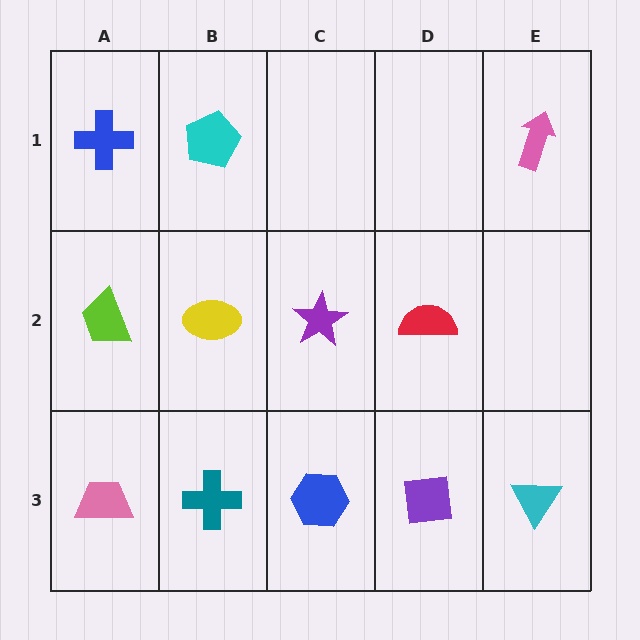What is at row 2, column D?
A red semicircle.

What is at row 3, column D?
A purple square.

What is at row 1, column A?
A blue cross.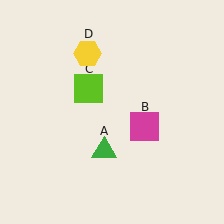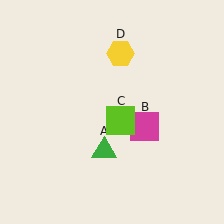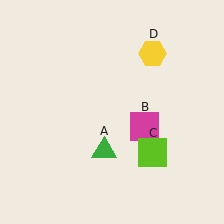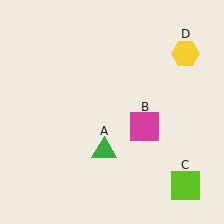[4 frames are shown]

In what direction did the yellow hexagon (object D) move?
The yellow hexagon (object D) moved right.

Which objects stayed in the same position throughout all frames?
Green triangle (object A) and magenta square (object B) remained stationary.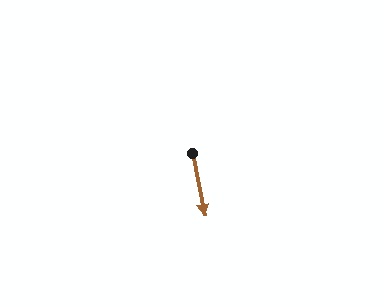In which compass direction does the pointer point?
South.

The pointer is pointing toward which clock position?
Roughly 6 o'clock.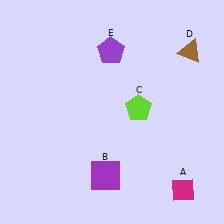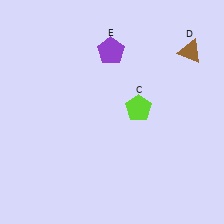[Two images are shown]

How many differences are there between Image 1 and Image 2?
There are 2 differences between the two images.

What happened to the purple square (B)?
The purple square (B) was removed in Image 2. It was in the bottom-left area of Image 1.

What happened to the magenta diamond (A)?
The magenta diamond (A) was removed in Image 2. It was in the bottom-right area of Image 1.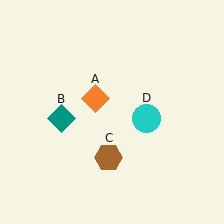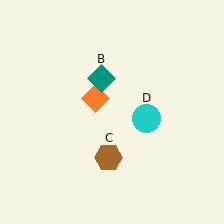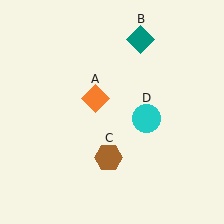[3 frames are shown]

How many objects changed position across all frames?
1 object changed position: teal diamond (object B).